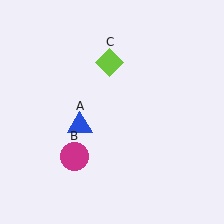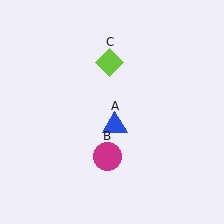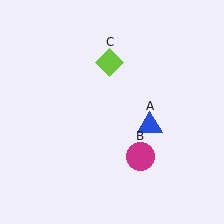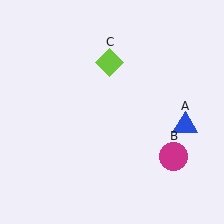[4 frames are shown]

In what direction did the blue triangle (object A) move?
The blue triangle (object A) moved right.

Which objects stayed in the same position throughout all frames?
Lime diamond (object C) remained stationary.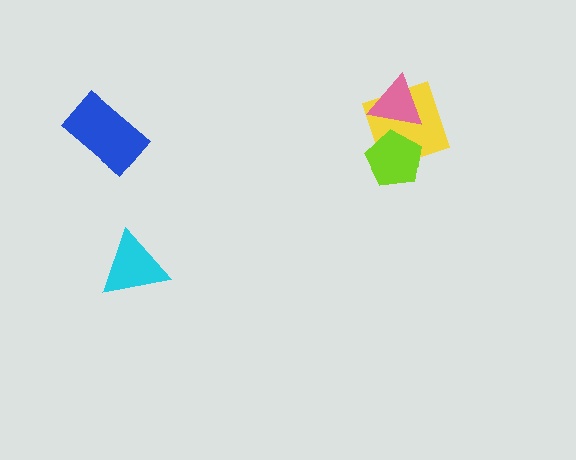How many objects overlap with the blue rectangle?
0 objects overlap with the blue rectangle.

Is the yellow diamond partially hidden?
Yes, it is partially covered by another shape.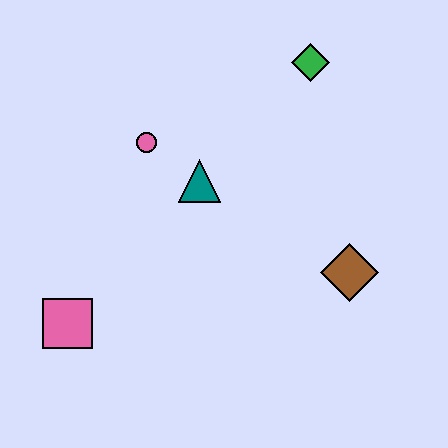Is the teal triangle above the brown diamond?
Yes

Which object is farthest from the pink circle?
The brown diamond is farthest from the pink circle.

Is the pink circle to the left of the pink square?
No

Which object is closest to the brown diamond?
The teal triangle is closest to the brown diamond.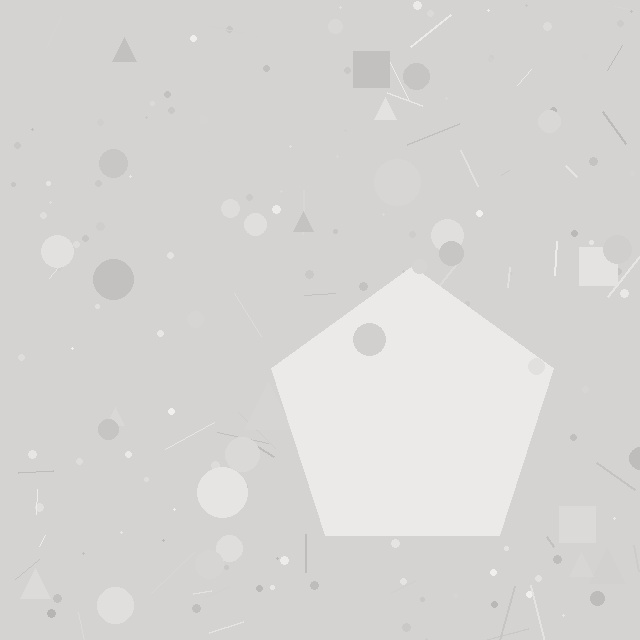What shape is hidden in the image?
A pentagon is hidden in the image.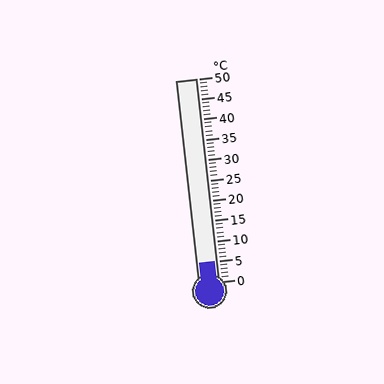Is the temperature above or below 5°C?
The temperature is at 5°C.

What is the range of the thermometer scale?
The thermometer scale ranges from 0°C to 50°C.